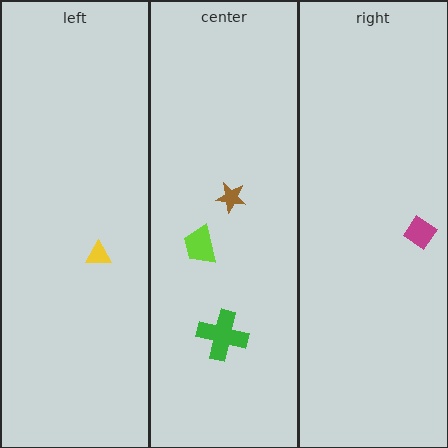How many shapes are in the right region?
1.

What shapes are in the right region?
The magenta diamond.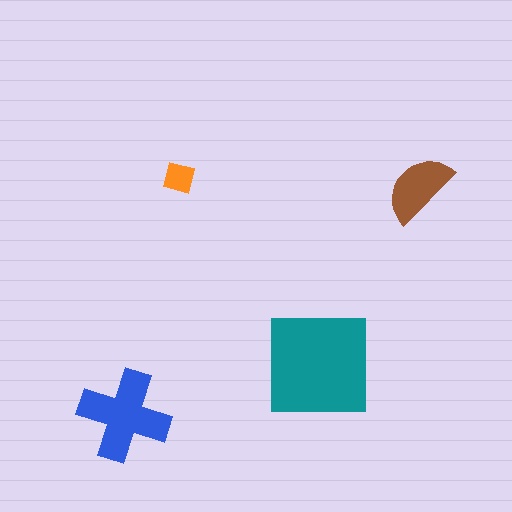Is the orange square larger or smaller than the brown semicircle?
Smaller.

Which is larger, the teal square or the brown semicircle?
The teal square.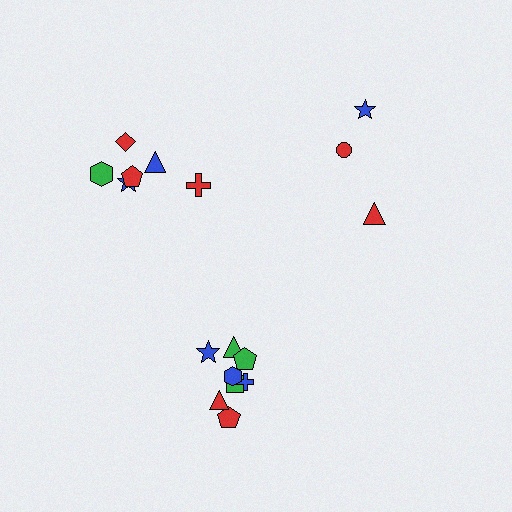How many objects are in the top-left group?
There are 6 objects.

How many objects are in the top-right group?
There are 3 objects.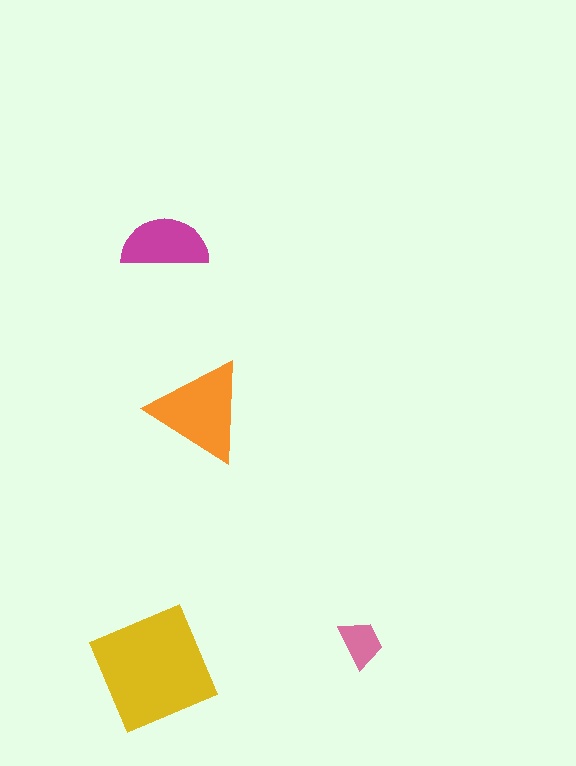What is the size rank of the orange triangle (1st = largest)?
2nd.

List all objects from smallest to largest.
The pink trapezoid, the magenta semicircle, the orange triangle, the yellow square.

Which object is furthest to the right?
The pink trapezoid is rightmost.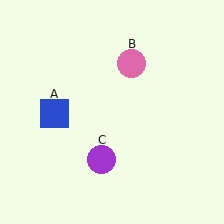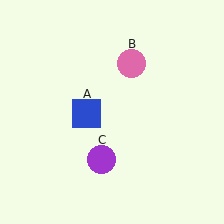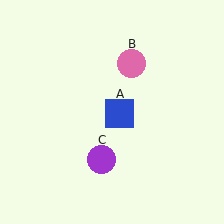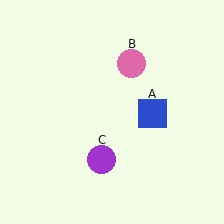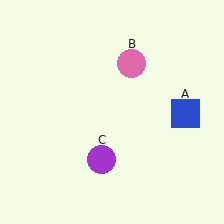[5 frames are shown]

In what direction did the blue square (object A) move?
The blue square (object A) moved right.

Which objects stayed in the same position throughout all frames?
Pink circle (object B) and purple circle (object C) remained stationary.